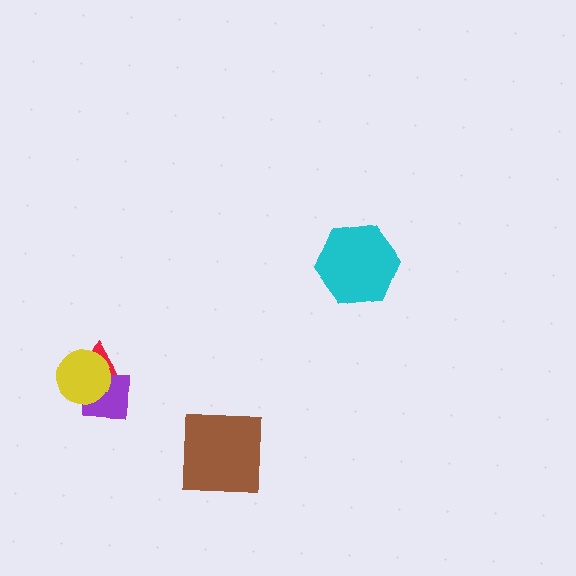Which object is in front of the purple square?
The yellow circle is in front of the purple square.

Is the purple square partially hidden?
Yes, it is partially covered by another shape.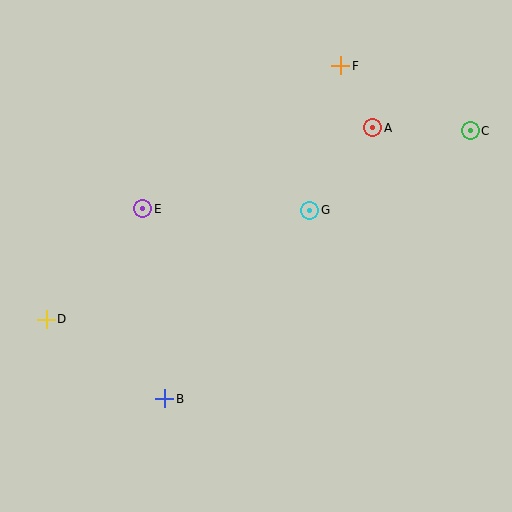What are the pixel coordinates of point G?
Point G is at (310, 210).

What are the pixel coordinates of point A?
Point A is at (373, 128).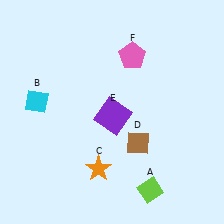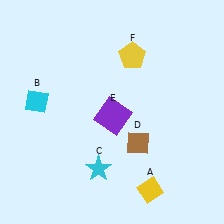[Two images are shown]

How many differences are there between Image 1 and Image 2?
There are 3 differences between the two images.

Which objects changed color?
A changed from lime to yellow. C changed from orange to cyan. F changed from pink to yellow.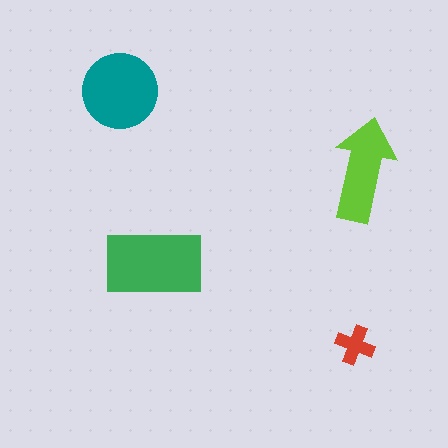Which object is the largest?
The green rectangle.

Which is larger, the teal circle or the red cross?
The teal circle.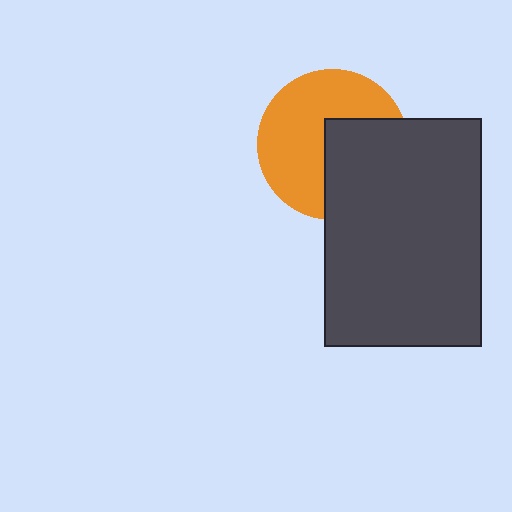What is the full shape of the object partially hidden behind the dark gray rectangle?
The partially hidden object is an orange circle.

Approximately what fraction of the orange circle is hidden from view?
Roughly 41% of the orange circle is hidden behind the dark gray rectangle.